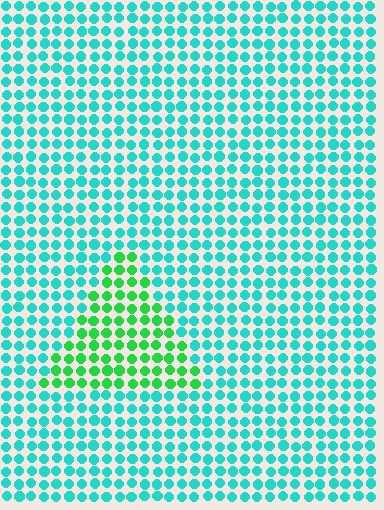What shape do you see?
I see a triangle.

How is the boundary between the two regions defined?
The boundary is defined purely by a slight shift in hue (about 44 degrees). Spacing, size, and orientation are identical on both sides.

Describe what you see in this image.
The image is filled with small cyan elements in a uniform arrangement. A triangle-shaped region is visible where the elements are tinted to a slightly different hue, forming a subtle color boundary.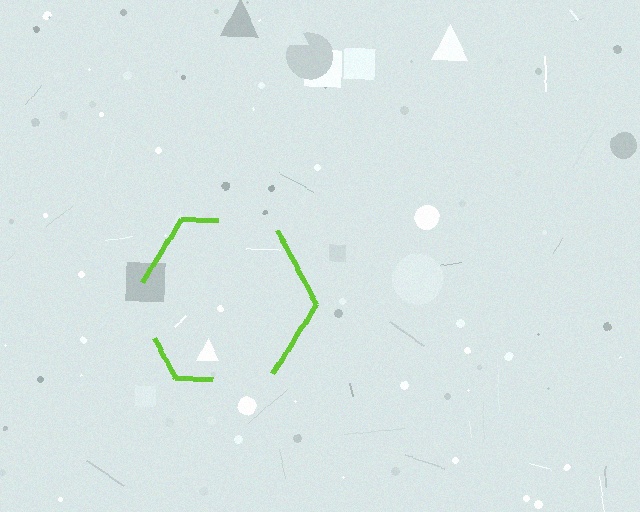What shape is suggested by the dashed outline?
The dashed outline suggests a hexagon.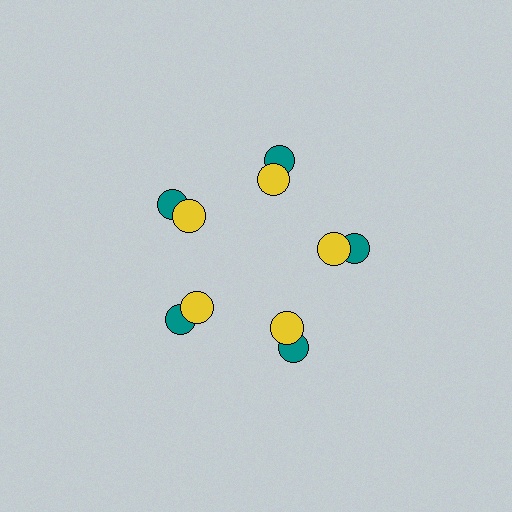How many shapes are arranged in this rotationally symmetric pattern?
There are 10 shapes, arranged in 5 groups of 2.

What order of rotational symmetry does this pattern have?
This pattern has 5-fold rotational symmetry.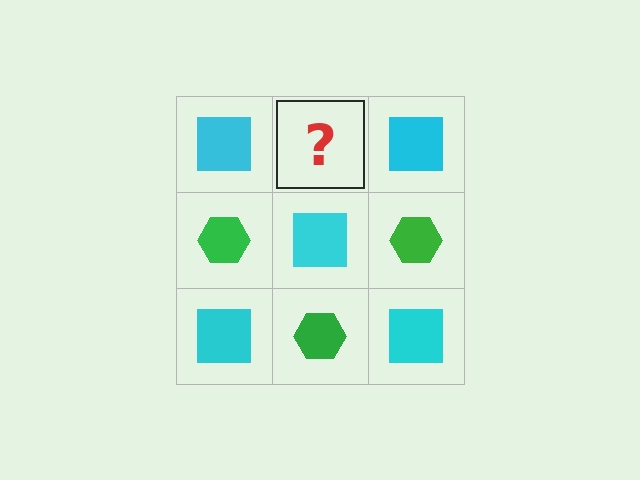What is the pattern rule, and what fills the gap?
The rule is that it alternates cyan square and green hexagon in a checkerboard pattern. The gap should be filled with a green hexagon.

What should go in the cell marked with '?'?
The missing cell should contain a green hexagon.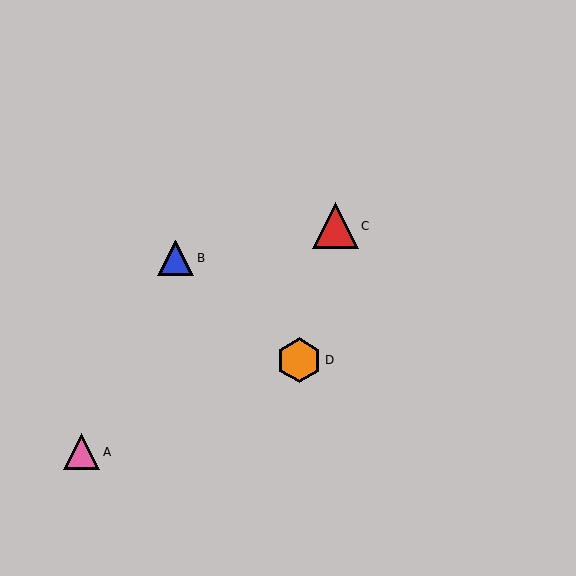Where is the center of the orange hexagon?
The center of the orange hexagon is at (299, 360).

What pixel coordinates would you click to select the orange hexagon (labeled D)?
Click at (299, 360) to select the orange hexagon D.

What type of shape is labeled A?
Shape A is a pink triangle.